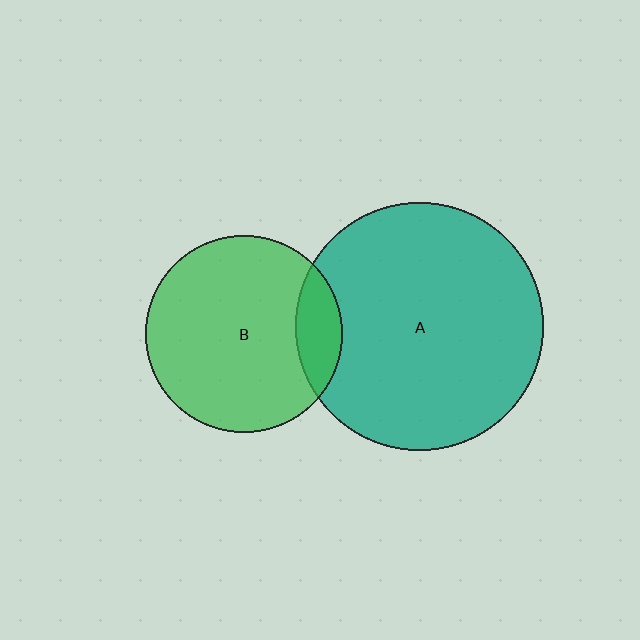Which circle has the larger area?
Circle A (teal).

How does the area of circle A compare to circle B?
Approximately 1.6 times.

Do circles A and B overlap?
Yes.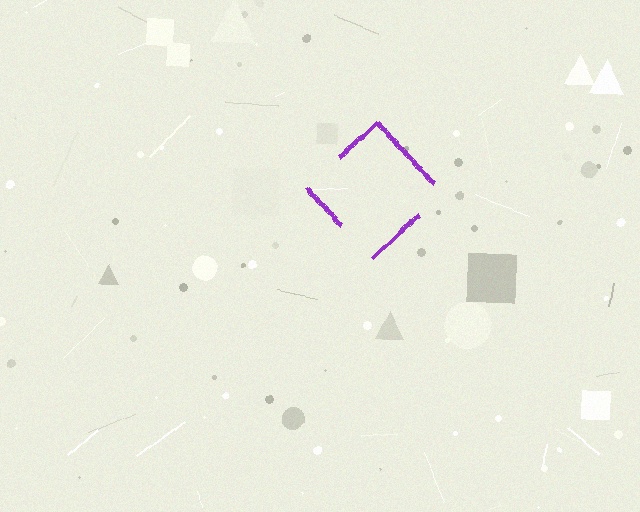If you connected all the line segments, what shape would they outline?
They would outline a diamond.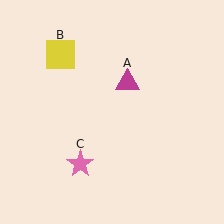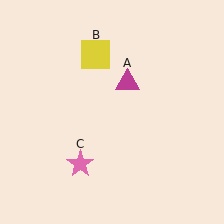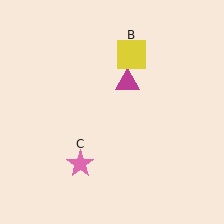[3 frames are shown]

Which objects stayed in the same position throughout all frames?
Magenta triangle (object A) and pink star (object C) remained stationary.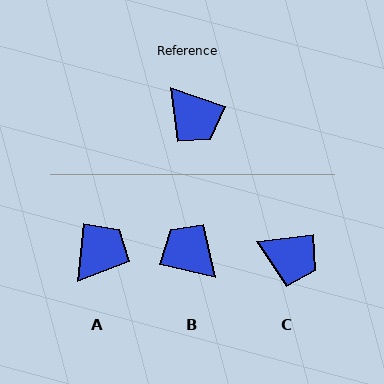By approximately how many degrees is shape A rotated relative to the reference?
Approximately 104 degrees counter-clockwise.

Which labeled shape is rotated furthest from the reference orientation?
B, about 174 degrees away.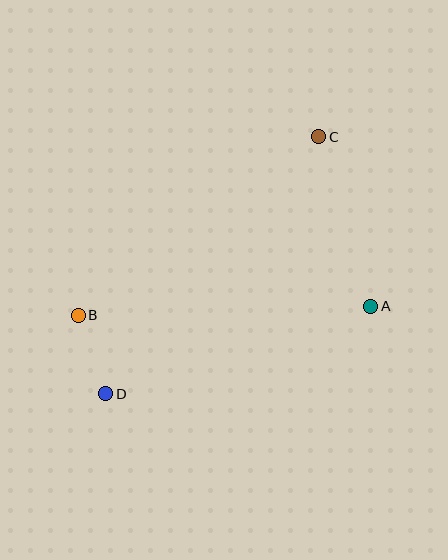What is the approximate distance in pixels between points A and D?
The distance between A and D is approximately 279 pixels.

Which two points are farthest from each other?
Points C and D are farthest from each other.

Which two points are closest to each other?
Points B and D are closest to each other.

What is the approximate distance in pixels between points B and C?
The distance between B and C is approximately 299 pixels.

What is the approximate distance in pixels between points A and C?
The distance between A and C is approximately 177 pixels.